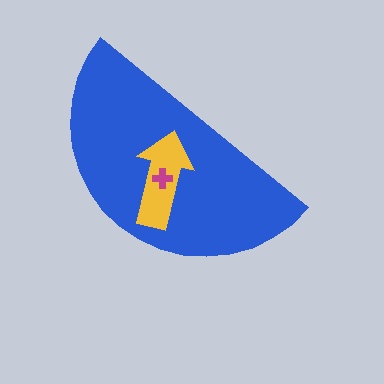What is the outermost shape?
The blue semicircle.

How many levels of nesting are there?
3.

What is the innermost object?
The magenta cross.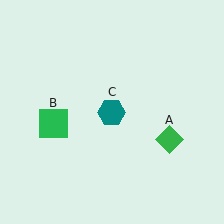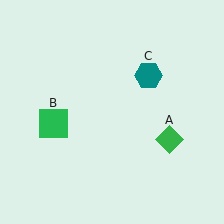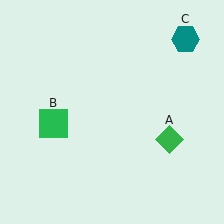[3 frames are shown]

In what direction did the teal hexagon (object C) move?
The teal hexagon (object C) moved up and to the right.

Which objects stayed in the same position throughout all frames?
Green diamond (object A) and green square (object B) remained stationary.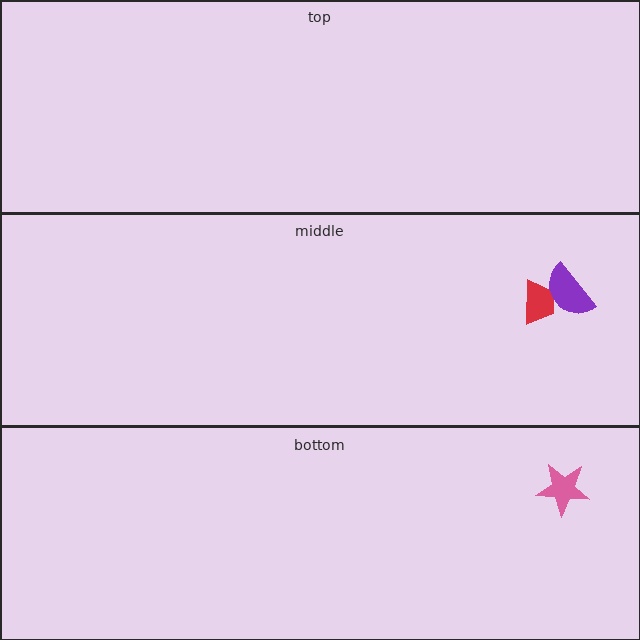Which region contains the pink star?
The bottom region.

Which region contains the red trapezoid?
The middle region.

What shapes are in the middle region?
The red trapezoid, the purple semicircle.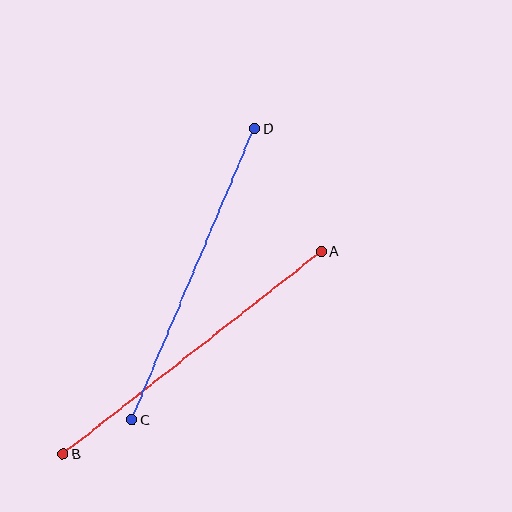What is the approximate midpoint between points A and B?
The midpoint is at approximately (192, 353) pixels.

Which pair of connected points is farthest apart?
Points A and B are farthest apart.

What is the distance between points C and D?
The distance is approximately 316 pixels.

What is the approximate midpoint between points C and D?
The midpoint is at approximately (193, 274) pixels.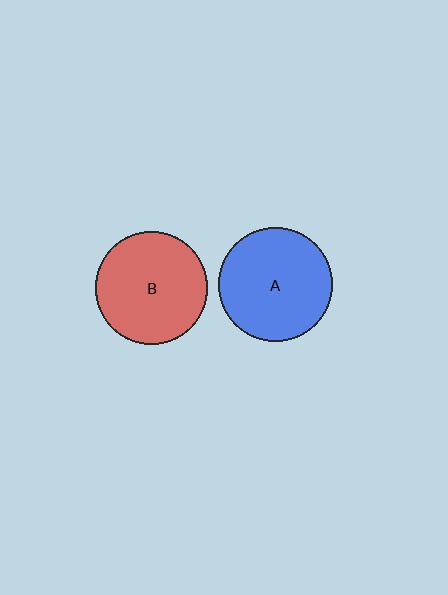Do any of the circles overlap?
No, none of the circles overlap.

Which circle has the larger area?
Circle A (blue).